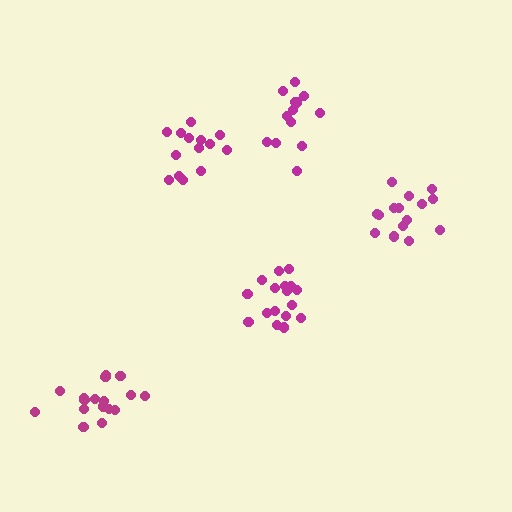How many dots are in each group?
Group 1: 17 dots, Group 2: 14 dots, Group 3: 15 dots, Group 4: 18 dots, Group 5: 13 dots (77 total).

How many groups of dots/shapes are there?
There are 5 groups.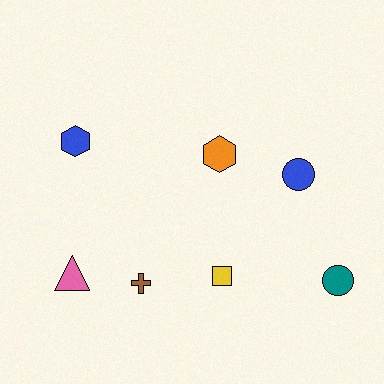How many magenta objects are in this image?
There are no magenta objects.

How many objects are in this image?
There are 7 objects.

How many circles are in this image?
There are 2 circles.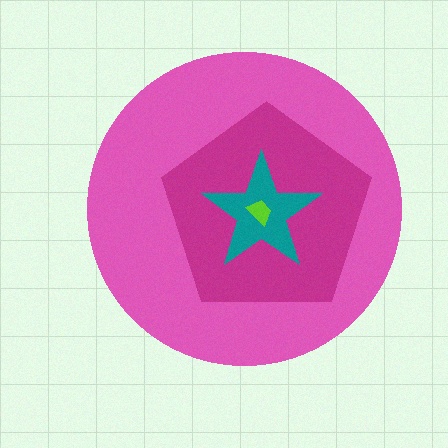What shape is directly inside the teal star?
The lime trapezoid.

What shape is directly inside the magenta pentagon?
The teal star.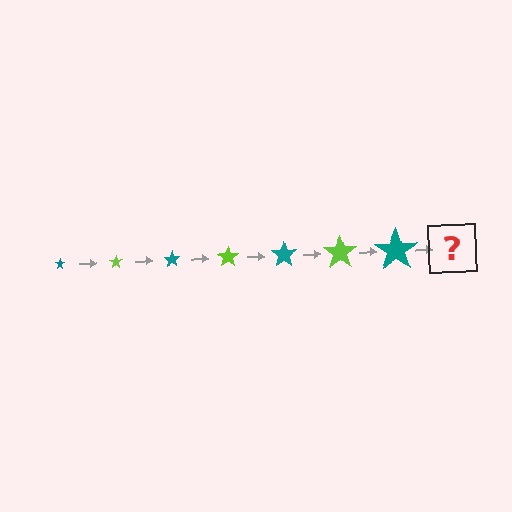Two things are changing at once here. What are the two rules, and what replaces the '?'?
The two rules are that the star grows larger each step and the color cycles through teal and lime. The '?' should be a lime star, larger than the previous one.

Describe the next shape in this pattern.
It should be a lime star, larger than the previous one.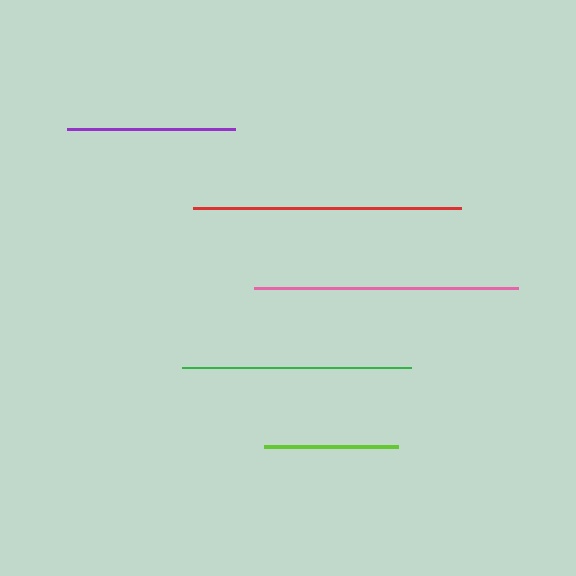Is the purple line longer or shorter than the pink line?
The pink line is longer than the purple line.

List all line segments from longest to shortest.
From longest to shortest: red, pink, green, purple, lime.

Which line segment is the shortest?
The lime line is the shortest at approximately 135 pixels.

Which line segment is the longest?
The red line is the longest at approximately 268 pixels.